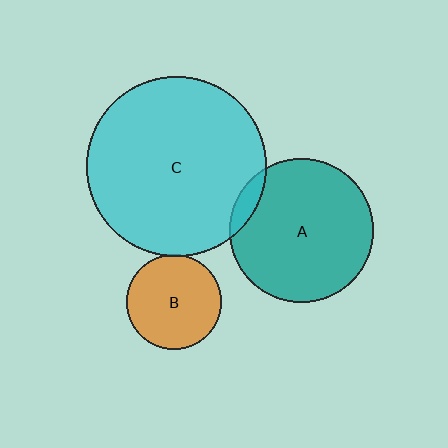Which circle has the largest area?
Circle C (cyan).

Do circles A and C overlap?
Yes.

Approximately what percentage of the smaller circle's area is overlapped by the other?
Approximately 5%.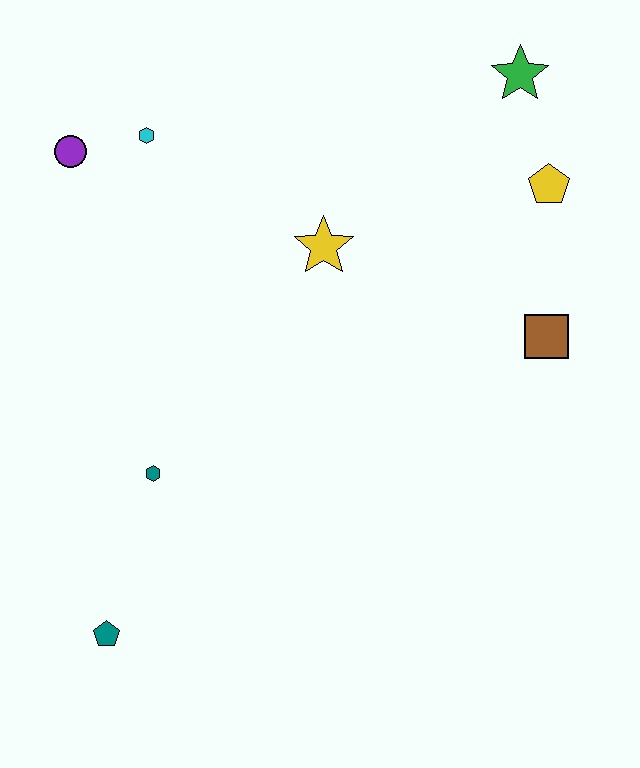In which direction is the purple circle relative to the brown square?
The purple circle is to the left of the brown square.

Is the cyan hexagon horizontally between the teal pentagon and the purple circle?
No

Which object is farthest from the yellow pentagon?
The teal pentagon is farthest from the yellow pentagon.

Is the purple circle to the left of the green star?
Yes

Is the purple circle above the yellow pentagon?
Yes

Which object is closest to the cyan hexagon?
The purple circle is closest to the cyan hexagon.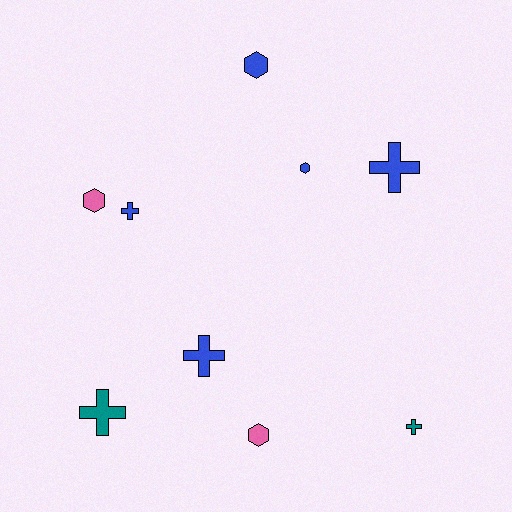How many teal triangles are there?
There are no teal triangles.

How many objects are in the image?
There are 9 objects.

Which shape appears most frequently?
Cross, with 5 objects.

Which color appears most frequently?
Blue, with 5 objects.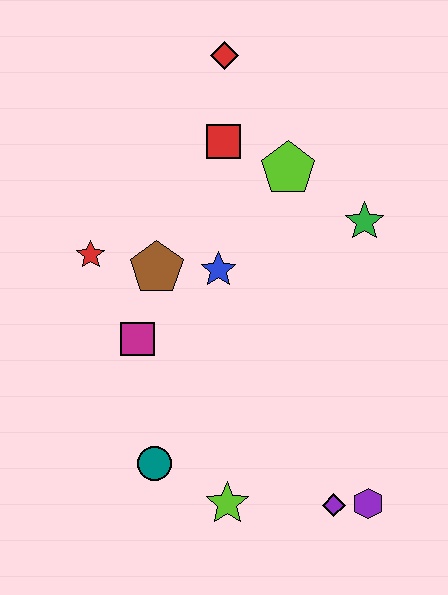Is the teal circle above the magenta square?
No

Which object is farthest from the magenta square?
The red diamond is farthest from the magenta square.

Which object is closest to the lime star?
The teal circle is closest to the lime star.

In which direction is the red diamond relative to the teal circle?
The red diamond is above the teal circle.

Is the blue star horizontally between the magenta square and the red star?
No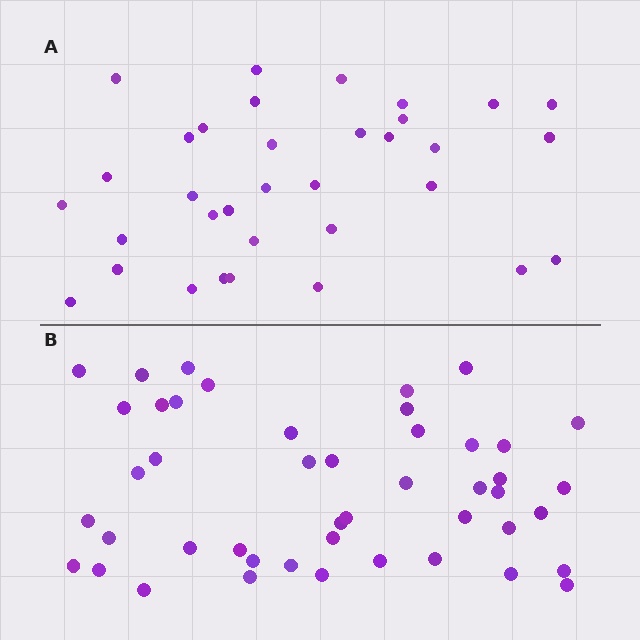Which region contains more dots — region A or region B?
Region B (the bottom region) has more dots.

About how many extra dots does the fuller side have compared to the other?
Region B has roughly 12 or so more dots than region A.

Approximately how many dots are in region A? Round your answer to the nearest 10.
About 30 dots. (The exact count is 34, which rounds to 30.)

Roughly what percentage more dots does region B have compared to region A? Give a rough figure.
About 35% more.